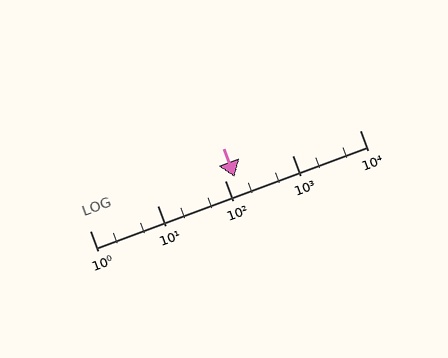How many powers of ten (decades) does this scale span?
The scale spans 4 decades, from 1 to 10000.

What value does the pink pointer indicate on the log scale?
The pointer indicates approximately 140.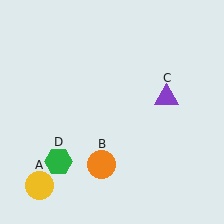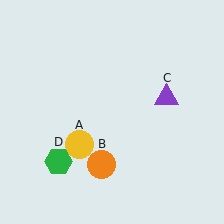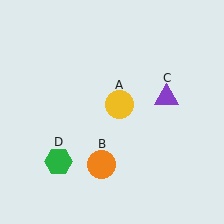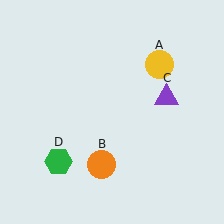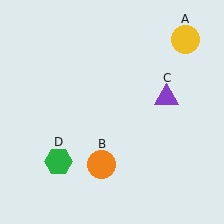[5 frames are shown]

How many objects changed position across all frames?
1 object changed position: yellow circle (object A).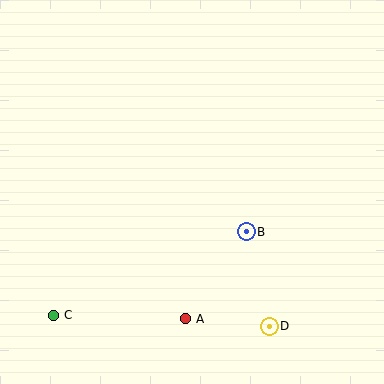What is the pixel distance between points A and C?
The distance between A and C is 132 pixels.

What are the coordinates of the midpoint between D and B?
The midpoint between D and B is at (258, 279).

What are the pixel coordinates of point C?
Point C is at (53, 315).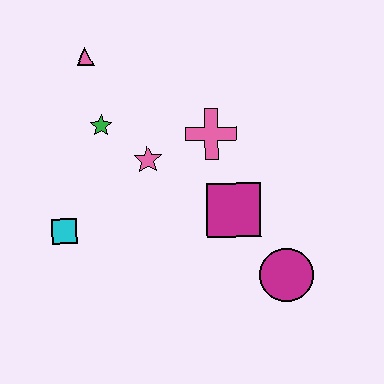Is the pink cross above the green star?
No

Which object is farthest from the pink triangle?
The magenta circle is farthest from the pink triangle.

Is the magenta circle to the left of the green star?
No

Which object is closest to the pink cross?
The pink star is closest to the pink cross.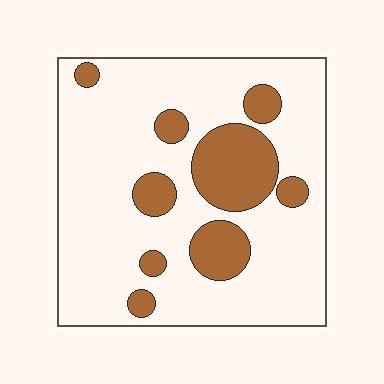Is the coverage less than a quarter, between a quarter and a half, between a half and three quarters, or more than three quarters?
Less than a quarter.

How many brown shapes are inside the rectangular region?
9.